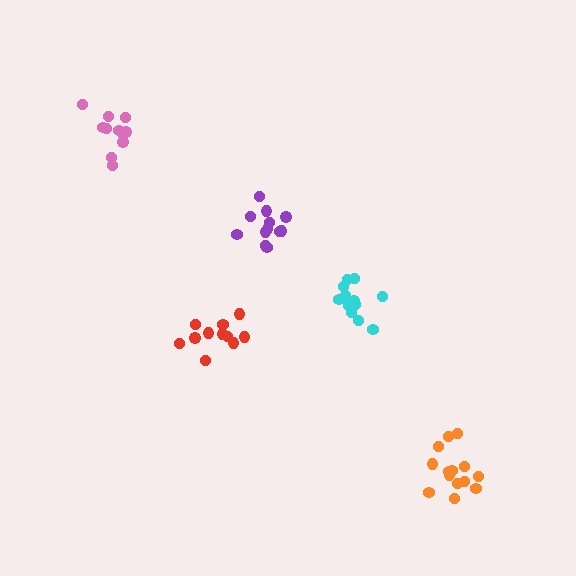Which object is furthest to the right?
The orange cluster is rightmost.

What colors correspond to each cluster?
The clusters are colored: orange, red, cyan, purple, pink.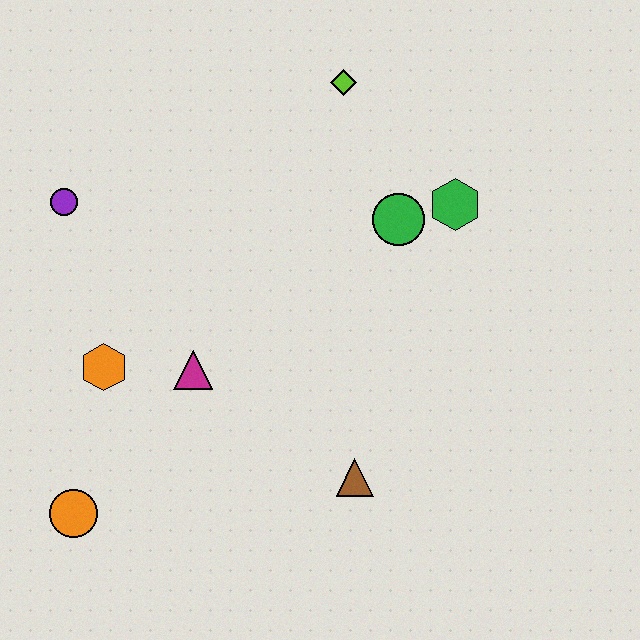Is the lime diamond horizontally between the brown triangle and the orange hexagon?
Yes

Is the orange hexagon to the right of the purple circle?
Yes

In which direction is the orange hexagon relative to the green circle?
The orange hexagon is to the left of the green circle.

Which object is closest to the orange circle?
The orange hexagon is closest to the orange circle.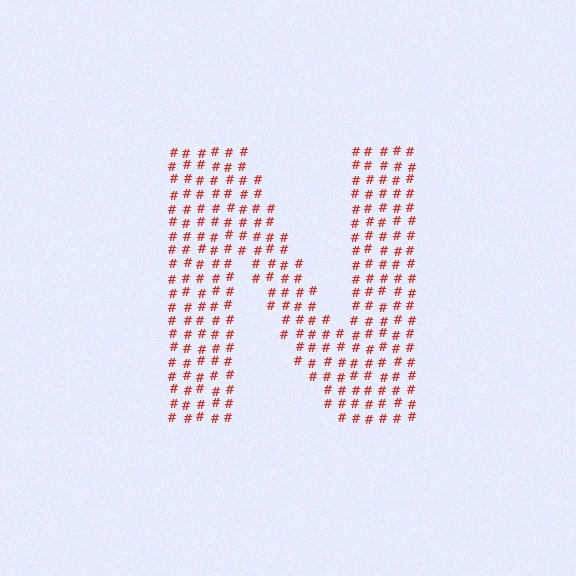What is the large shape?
The large shape is the letter N.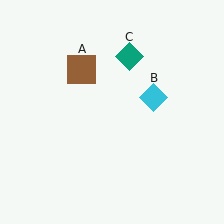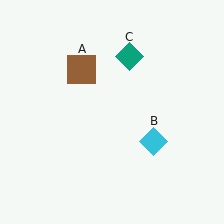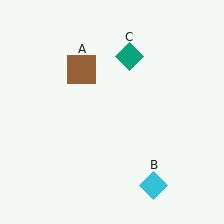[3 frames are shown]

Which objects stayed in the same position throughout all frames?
Brown square (object A) and teal diamond (object C) remained stationary.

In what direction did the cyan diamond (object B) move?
The cyan diamond (object B) moved down.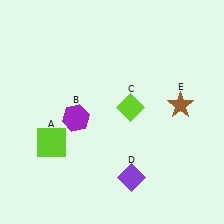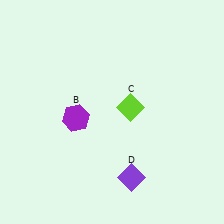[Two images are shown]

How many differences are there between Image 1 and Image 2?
There are 2 differences between the two images.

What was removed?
The brown star (E), the lime square (A) were removed in Image 2.